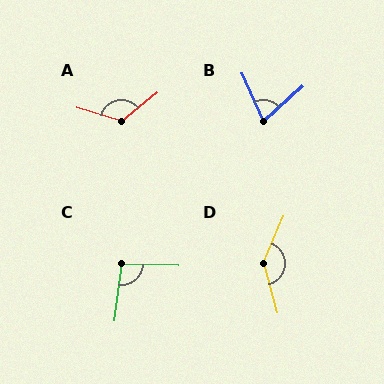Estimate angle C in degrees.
Approximately 96 degrees.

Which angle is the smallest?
B, at approximately 72 degrees.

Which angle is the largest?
D, at approximately 141 degrees.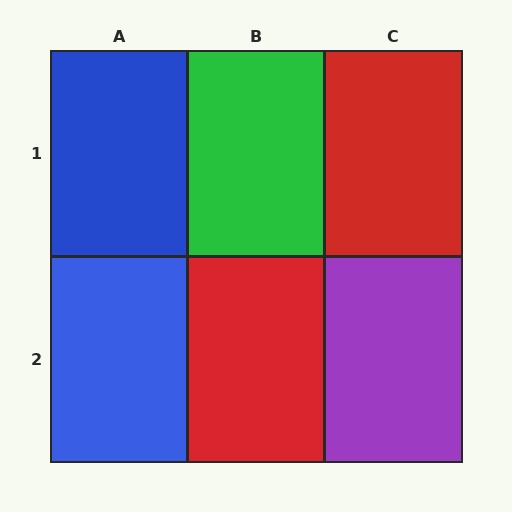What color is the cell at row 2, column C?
Purple.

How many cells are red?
2 cells are red.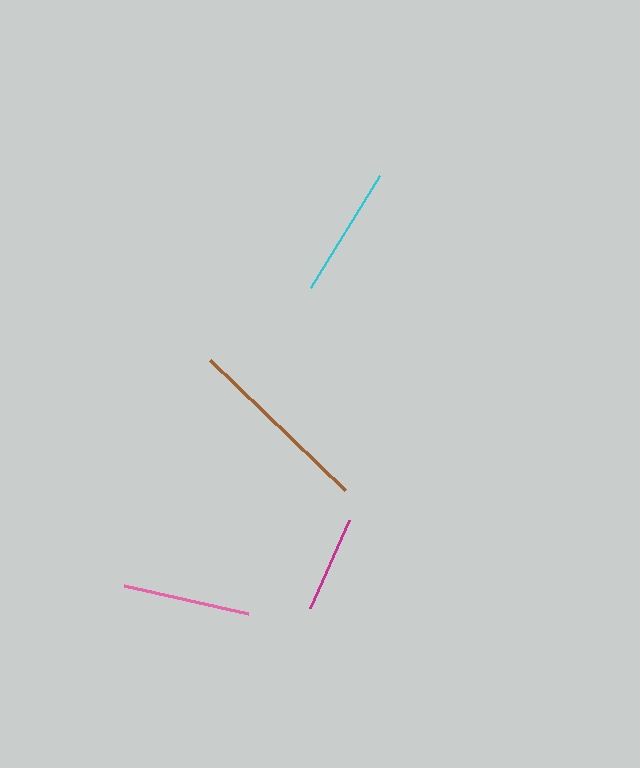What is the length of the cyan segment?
The cyan segment is approximately 132 pixels long.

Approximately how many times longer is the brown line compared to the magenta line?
The brown line is approximately 2.0 times the length of the magenta line.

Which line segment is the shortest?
The magenta line is the shortest at approximately 96 pixels.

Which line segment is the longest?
The brown line is the longest at approximately 188 pixels.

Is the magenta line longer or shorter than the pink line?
The pink line is longer than the magenta line.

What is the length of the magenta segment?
The magenta segment is approximately 96 pixels long.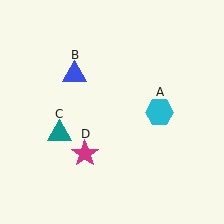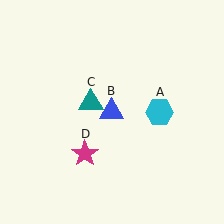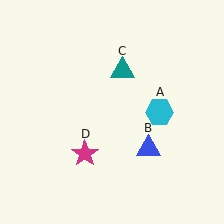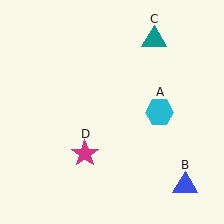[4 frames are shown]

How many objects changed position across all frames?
2 objects changed position: blue triangle (object B), teal triangle (object C).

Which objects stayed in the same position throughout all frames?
Cyan hexagon (object A) and magenta star (object D) remained stationary.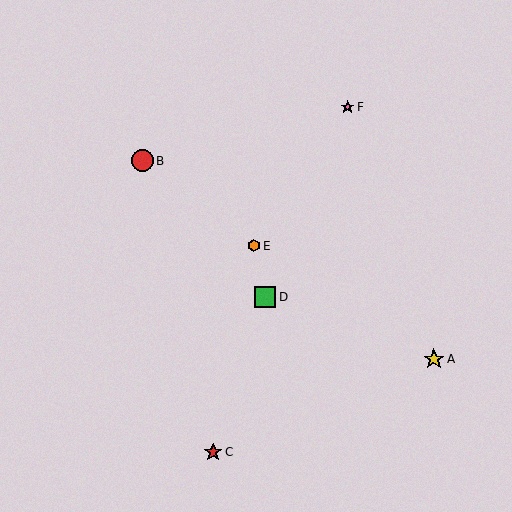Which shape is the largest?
The red circle (labeled B) is the largest.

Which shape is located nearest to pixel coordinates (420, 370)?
The yellow star (labeled A) at (434, 359) is nearest to that location.